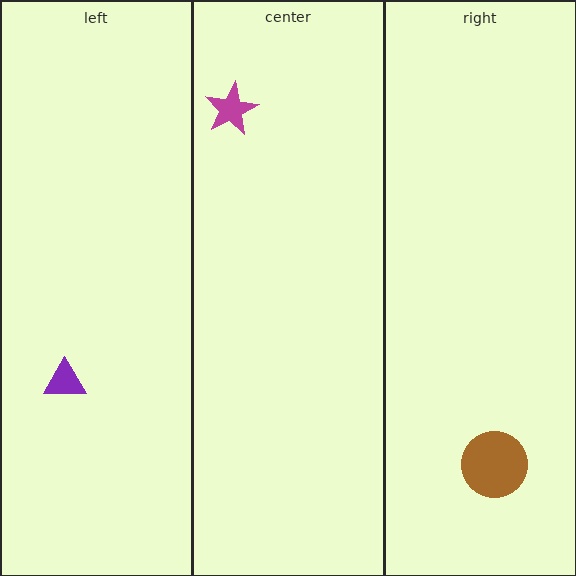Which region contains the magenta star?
The center region.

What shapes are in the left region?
The purple triangle.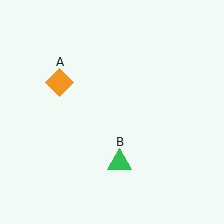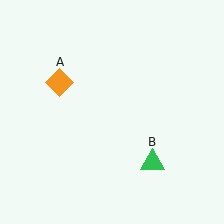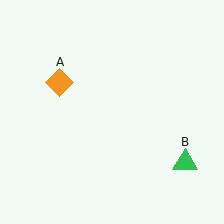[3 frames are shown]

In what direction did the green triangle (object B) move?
The green triangle (object B) moved right.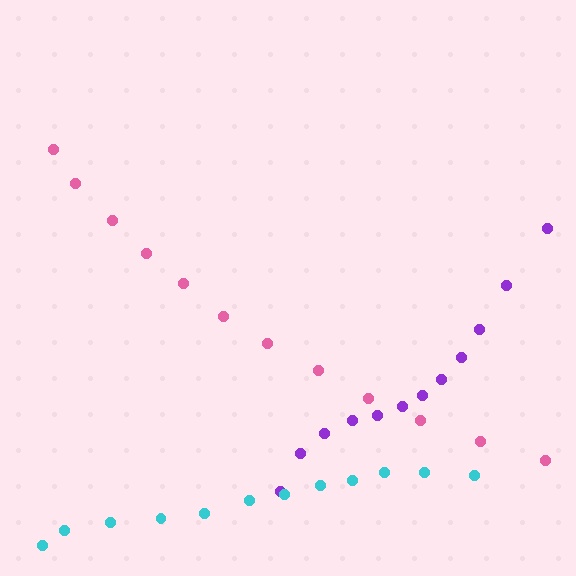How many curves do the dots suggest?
There are 3 distinct paths.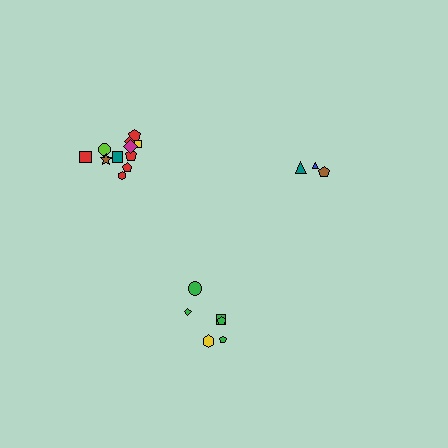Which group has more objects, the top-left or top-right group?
The top-left group.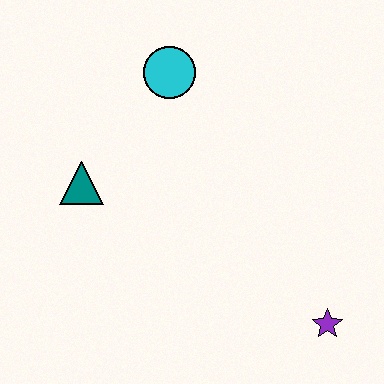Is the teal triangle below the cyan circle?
Yes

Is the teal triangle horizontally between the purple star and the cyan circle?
No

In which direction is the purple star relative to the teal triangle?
The purple star is to the right of the teal triangle.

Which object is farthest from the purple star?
The cyan circle is farthest from the purple star.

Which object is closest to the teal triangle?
The cyan circle is closest to the teal triangle.